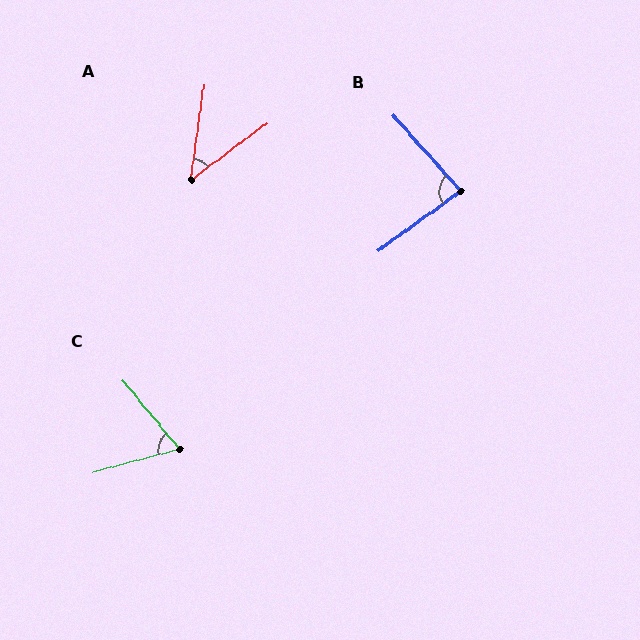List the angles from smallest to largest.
A (45°), C (66°), B (84°).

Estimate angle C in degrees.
Approximately 66 degrees.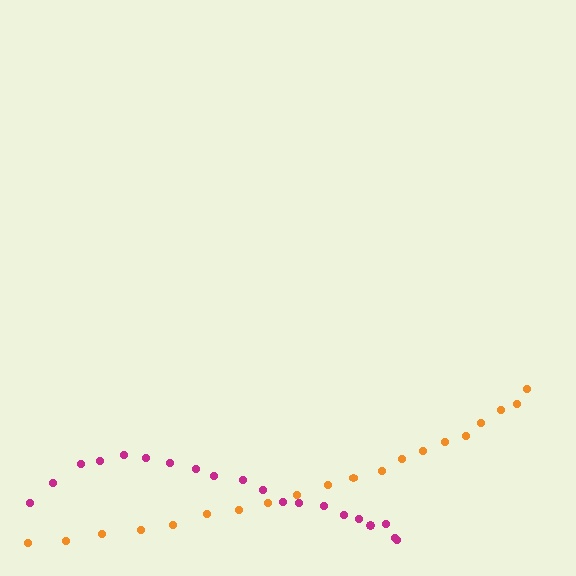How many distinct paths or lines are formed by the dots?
There are 2 distinct paths.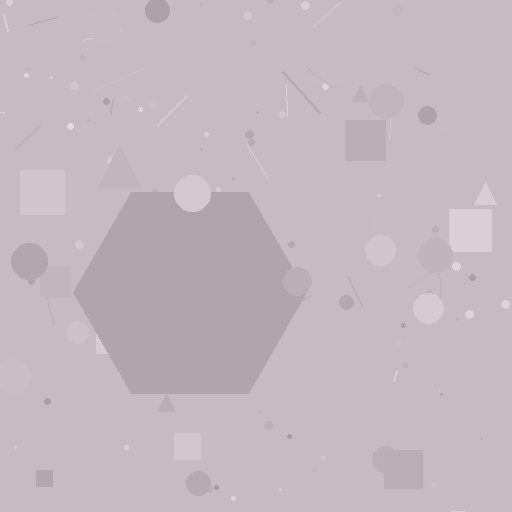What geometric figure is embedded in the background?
A hexagon is embedded in the background.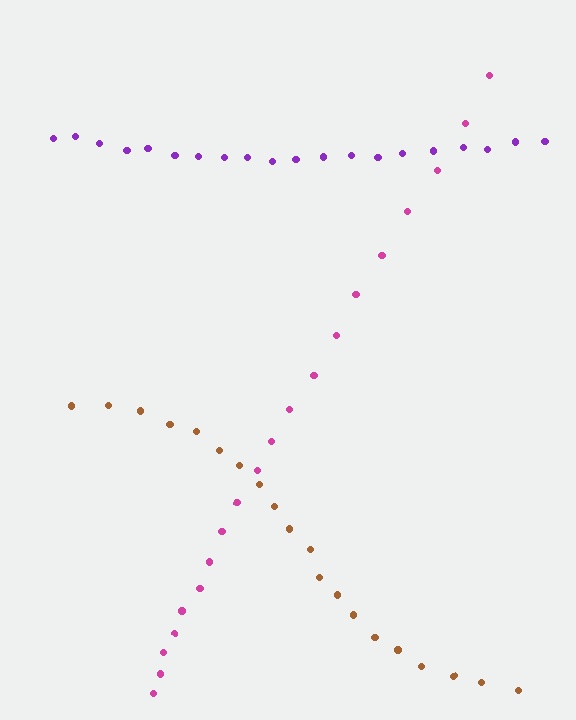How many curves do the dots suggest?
There are 3 distinct paths.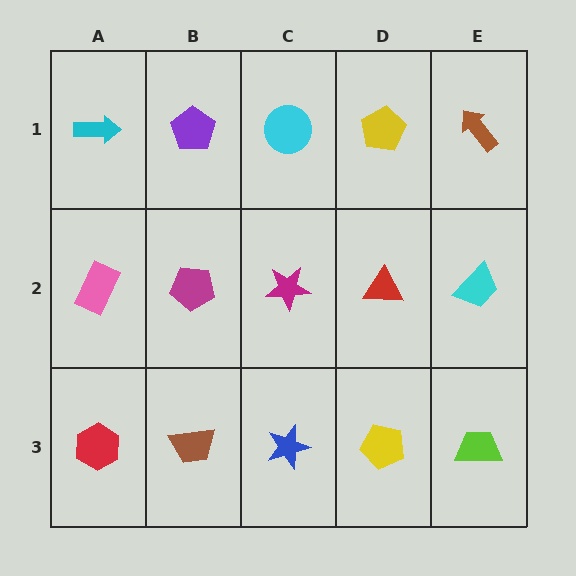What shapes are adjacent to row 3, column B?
A magenta pentagon (row 2, column B), a red hexagon (row 3, column A), a blue star (row 3, column C).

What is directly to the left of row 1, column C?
A purple pentagon.